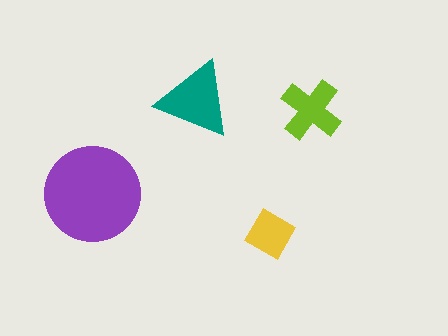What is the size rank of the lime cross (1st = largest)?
3rd.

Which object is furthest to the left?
The purple circle is leftmost.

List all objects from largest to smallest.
The purple circle, the teal triangle, the lime cross, the yellow diamond.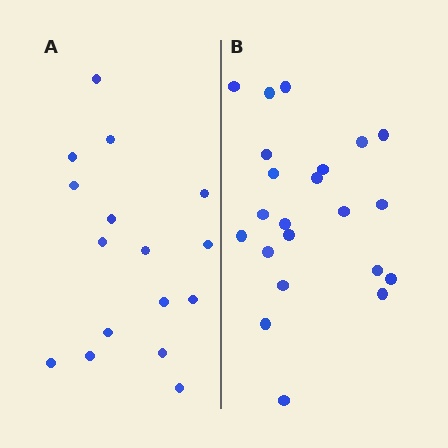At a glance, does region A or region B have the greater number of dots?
Region B (the right region) has more dots.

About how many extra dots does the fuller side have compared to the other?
Region B has about 6 more dots than region A.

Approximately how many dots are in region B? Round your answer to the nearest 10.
About 20 dots. (The exact count is 22, which rounds to 20.)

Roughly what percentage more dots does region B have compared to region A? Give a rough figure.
About 40% more.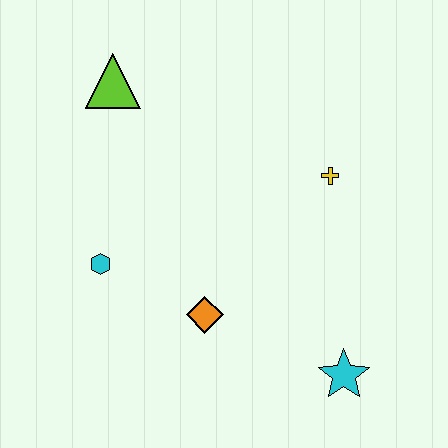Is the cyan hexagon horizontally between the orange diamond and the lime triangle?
No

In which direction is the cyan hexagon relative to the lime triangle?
The cyan hexagon is below the lime triangle.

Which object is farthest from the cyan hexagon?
The cyan star is farthest from the cyan hexagon.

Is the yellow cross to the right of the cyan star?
No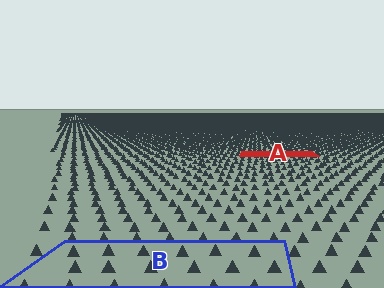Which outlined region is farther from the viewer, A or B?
Region A is farther from the viewer — the texture elements inside it appear smaller and more densely packed.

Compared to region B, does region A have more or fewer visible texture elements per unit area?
Region A has more texture elements per unit area — they are packed more densely because it is farther away.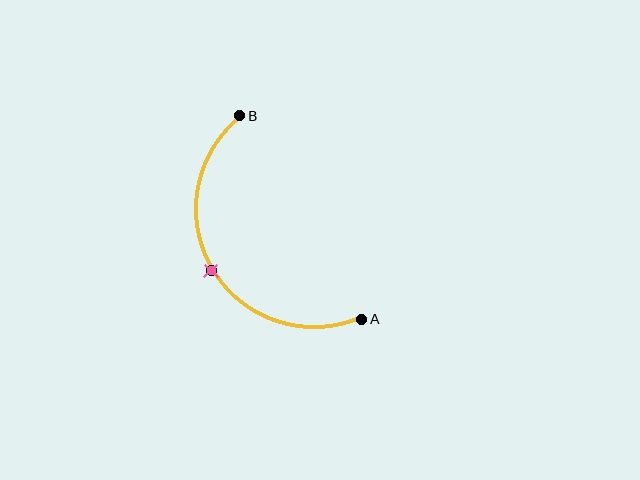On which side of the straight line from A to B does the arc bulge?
The arc bulges to the left of the straight line connecting A and B.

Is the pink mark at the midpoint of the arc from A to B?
Yes. The pink mark lies on the arc at equal arc-length from both A and B — it is the arc midpoint.